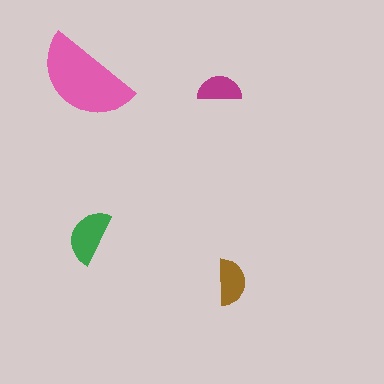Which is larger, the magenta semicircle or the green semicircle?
The green one.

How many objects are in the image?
There are 4 objects in the image.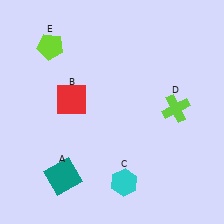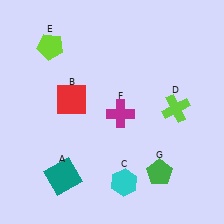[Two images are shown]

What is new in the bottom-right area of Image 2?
A green pentagon (G) was added in the bottom-right area of Image 2.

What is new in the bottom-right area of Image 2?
A magenta cross (F) was added in the bottom-right area of Image 2.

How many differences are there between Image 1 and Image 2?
There are 2 differences between the two images.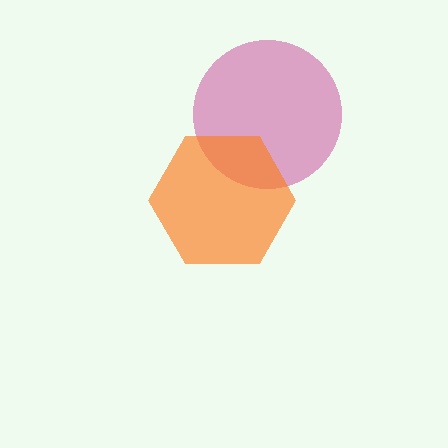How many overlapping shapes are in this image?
There are 2 overlapping shapes in the image.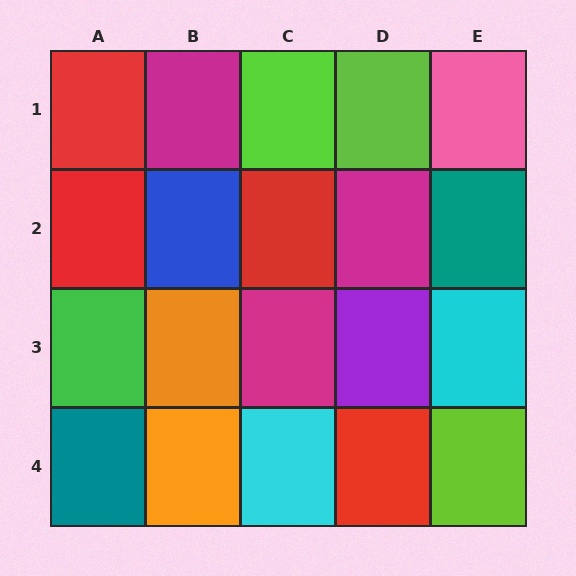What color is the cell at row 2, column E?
Teal.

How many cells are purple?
1 cell is purple.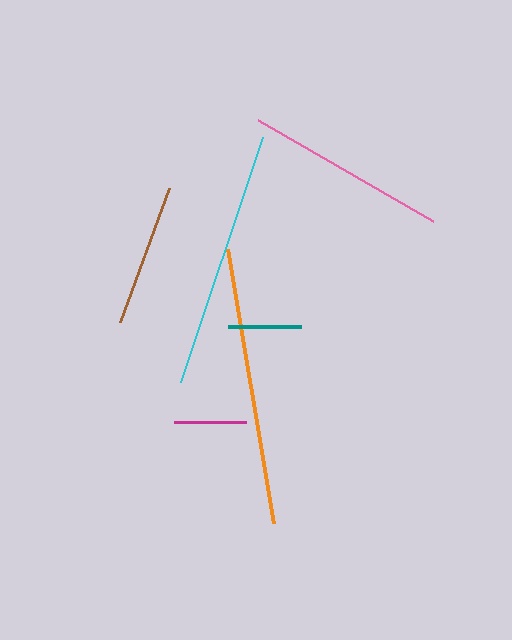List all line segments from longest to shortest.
From longest to shortest: orange, cyan, pink, brown, teal, magenta.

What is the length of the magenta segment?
The magenta segment is approximately 72 pixels long.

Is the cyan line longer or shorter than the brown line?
The cyan line is longer than the brown line.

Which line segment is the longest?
The orange line is the longest at approximately 278 pixels.